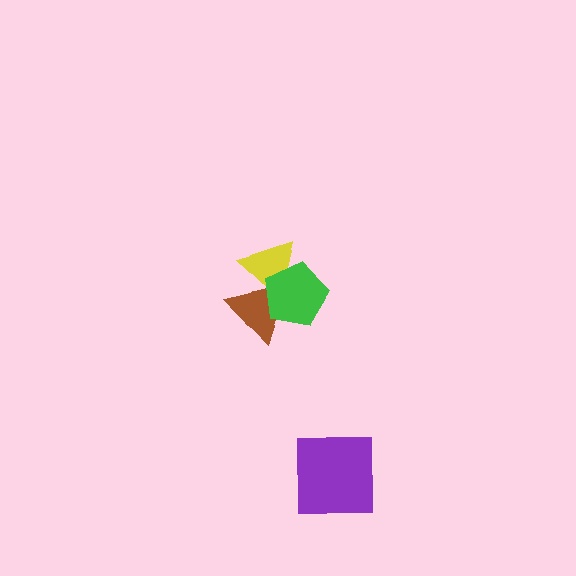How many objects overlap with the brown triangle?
2 objects overlap with the brown triangle.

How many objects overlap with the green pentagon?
2 objects overlap with the green pentagon.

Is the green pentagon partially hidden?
No, no other shape covers it.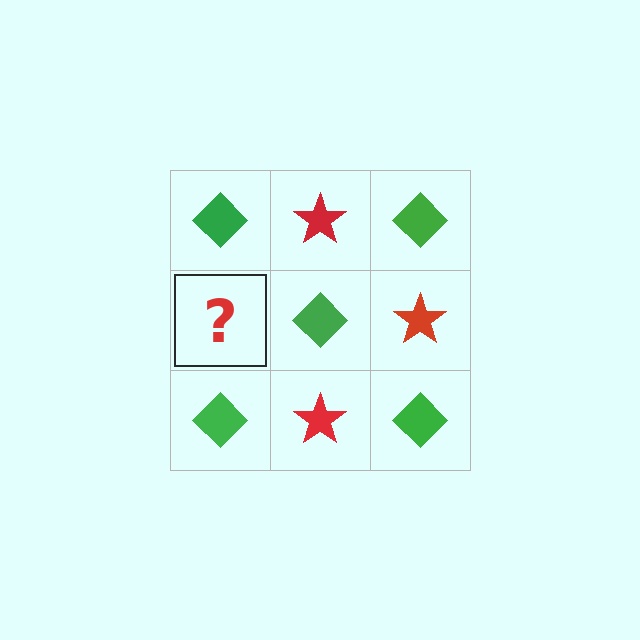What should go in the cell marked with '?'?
The missing cell should contain a red star.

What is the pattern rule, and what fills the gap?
The rule is that it alternates green diamond and red star in a checkerboard pattern. The gap should be filled with a red star.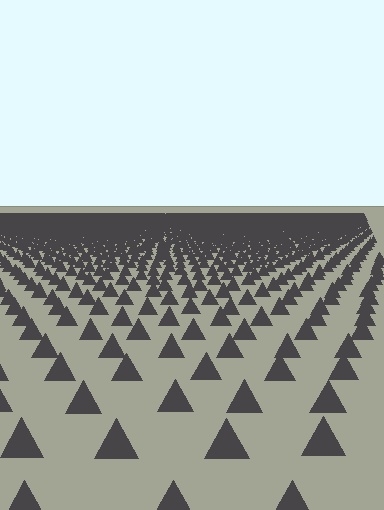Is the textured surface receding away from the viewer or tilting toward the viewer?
The surface is receding away from the viewer. Texture elements get smaller and denser toward the top.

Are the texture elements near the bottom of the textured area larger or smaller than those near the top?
Larger. Near the bottom, elements are closer to the viewer and appear at a bigger on-screen size.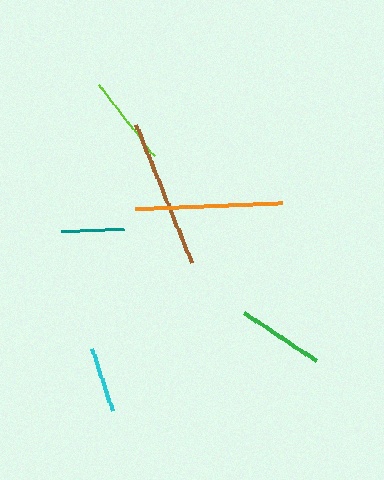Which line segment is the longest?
The brown line is the longest at approximately 148 pixels.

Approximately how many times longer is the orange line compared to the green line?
The orange line is approximately 1.7 times the length of the green line.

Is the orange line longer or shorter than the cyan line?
The orange line is longer than the cyan line.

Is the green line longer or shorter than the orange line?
The orange line is longer than the green line.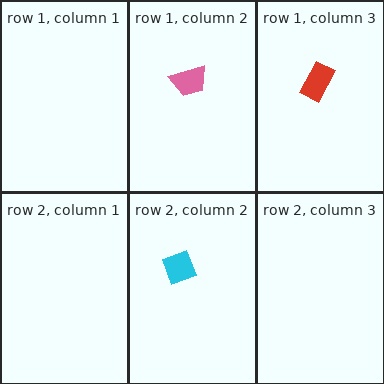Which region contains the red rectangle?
The row 1, column 3 region.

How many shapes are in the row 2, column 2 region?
1.